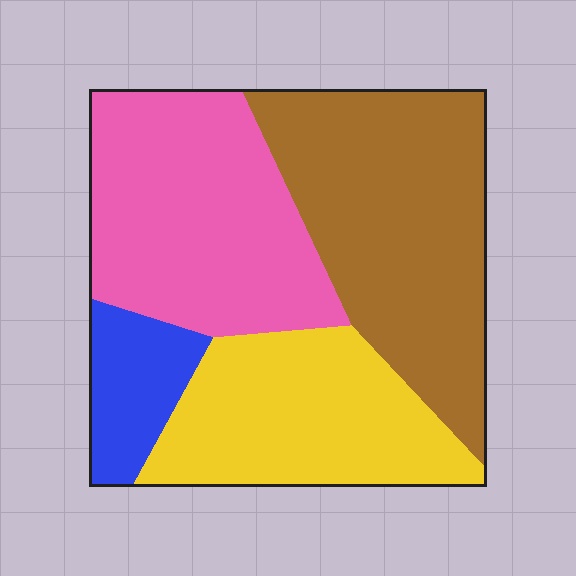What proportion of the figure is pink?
Pink covers roughly 30% of the figure.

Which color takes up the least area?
Blue, at roughly 10%.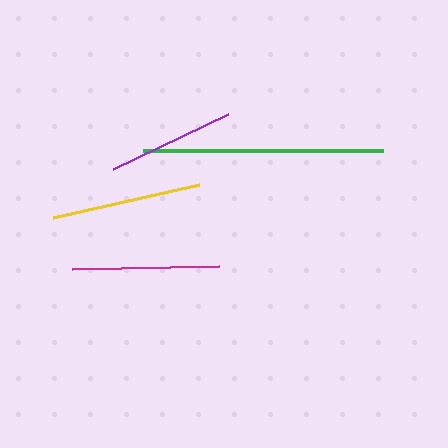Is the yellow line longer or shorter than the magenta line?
The yellow line is longer than the magenta line.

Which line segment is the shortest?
The purple line is the shortest at approximately 128 pixels.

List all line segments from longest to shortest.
From longest to shortest: green, yellow, magenta, purple.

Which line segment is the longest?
The green line is the longest at approximately 240 pixels.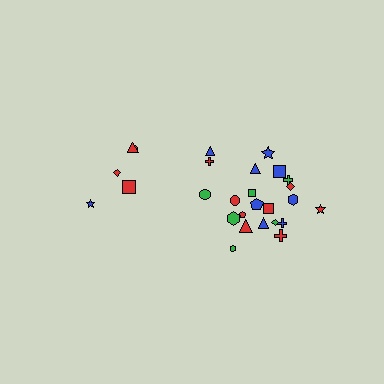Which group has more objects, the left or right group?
The right group.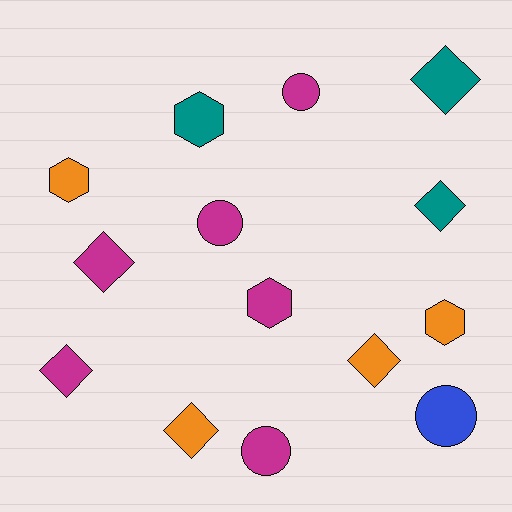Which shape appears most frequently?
Diamond, with 6 objects.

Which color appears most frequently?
Magenta, with 6 objects.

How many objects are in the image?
There are 14 objects.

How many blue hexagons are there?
There are no blue hexagons.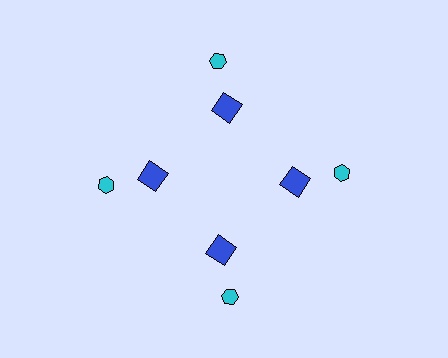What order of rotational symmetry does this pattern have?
This pattern has 4-fold rotational symmetry.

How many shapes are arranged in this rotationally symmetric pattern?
There are 8 shapes, arranged in 4 groups of 2.